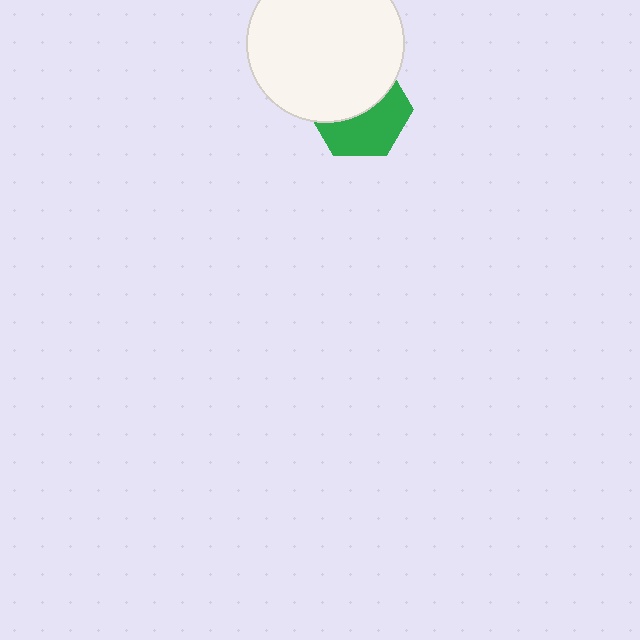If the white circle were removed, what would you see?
You would see the complete green hexagon.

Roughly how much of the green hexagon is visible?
About half of it is visible (roughly 50%).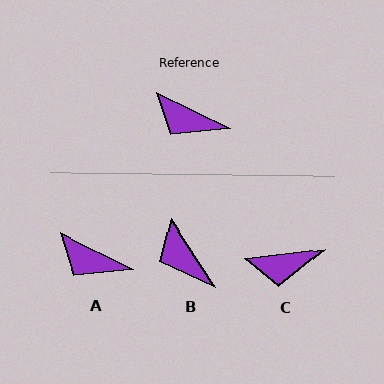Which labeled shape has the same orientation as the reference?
A.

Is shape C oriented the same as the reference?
No, it is off by about 33 degrees.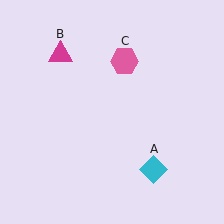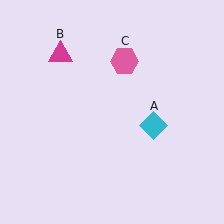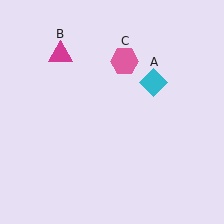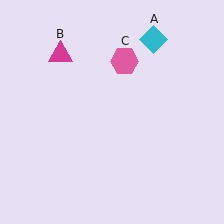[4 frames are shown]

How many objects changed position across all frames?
1 object changed position: cyan diamond (object A).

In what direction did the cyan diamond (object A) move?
The cyan diamond (object A) moved up.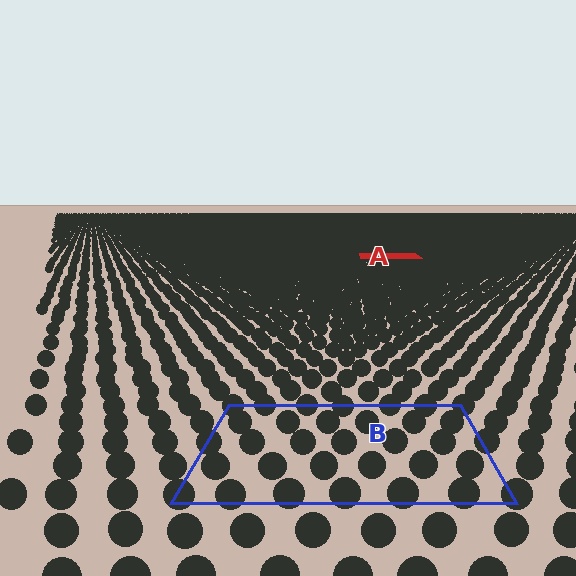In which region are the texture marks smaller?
The texture marks are smaller in region A, because it is farther away.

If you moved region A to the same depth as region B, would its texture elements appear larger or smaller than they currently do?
They would appear larger. At a closer depth, the same texture elements are projected at a bigger on-screen size.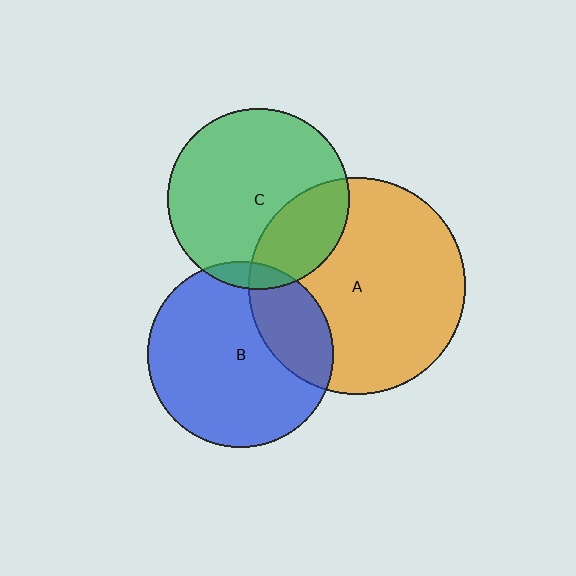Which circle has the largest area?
Circle A (orange).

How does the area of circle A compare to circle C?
Approximately 1.4 times.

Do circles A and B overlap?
Yes.